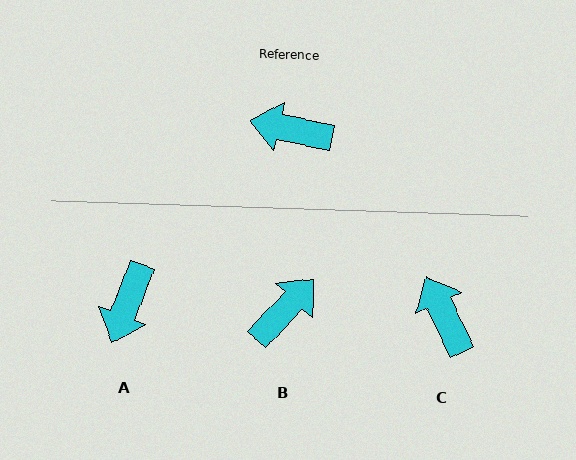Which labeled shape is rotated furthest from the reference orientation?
B, about 121 degrees away.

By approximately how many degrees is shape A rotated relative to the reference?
Approximately 82 degrees counter-clockwise.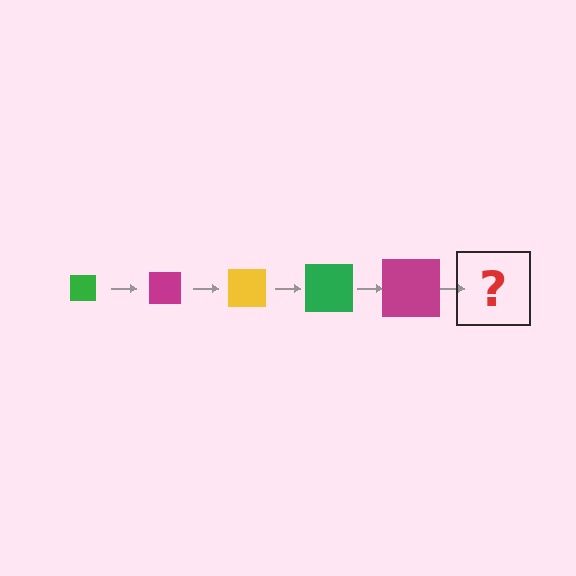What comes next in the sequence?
The next element should be a yellow square, larger than the previous one.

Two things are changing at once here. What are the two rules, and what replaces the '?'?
The two rules are that the square grows larger each step and the color cycles through green, magenta, and yellow. The '?' should be a yellow square, larger than the previous one.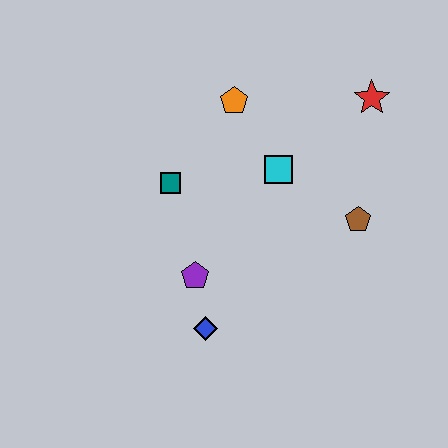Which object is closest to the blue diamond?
The purple pentagon is closest to the blue diamond.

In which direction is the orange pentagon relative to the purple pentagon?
The orange pentagon is above the purple pentagon.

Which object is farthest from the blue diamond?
The red star is farthest from the blue diamond.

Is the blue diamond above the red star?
No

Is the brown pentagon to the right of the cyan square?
Yes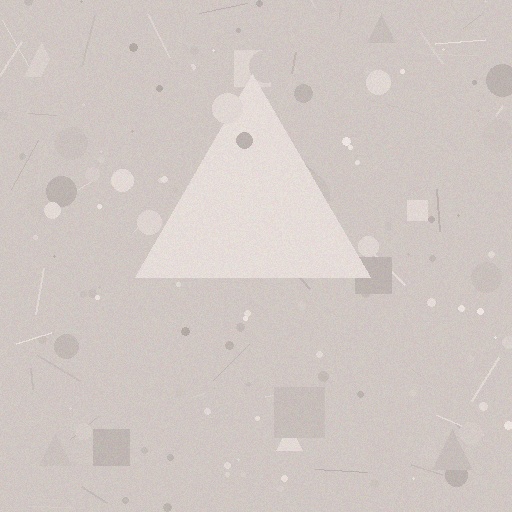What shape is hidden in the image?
A triangle is hidden in the image.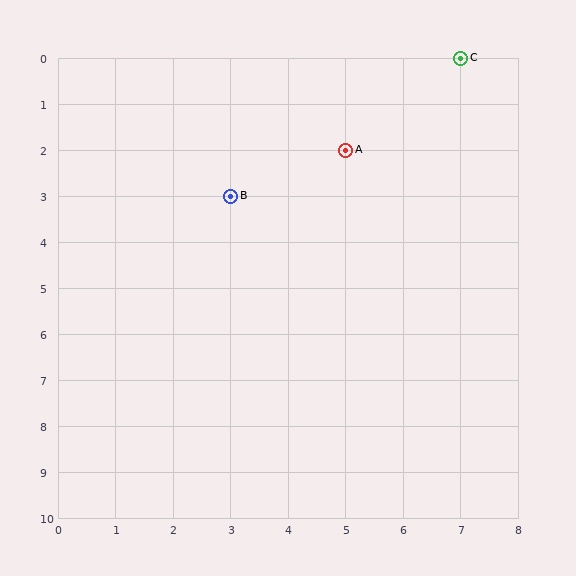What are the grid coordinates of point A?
Point A is at grid coordinates (5, 2).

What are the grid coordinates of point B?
Point B is at grid coordinates (3, 3).